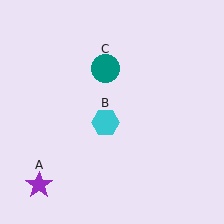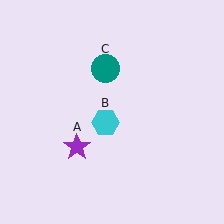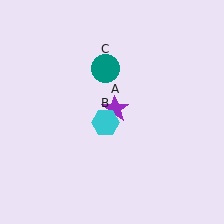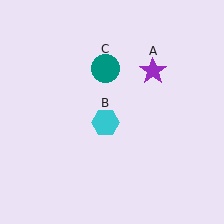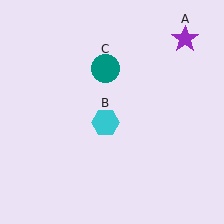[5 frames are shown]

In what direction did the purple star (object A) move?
The purple star (object A) moved up and to the right.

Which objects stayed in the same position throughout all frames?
Cyan hexagon (object B) and teal circle (object C) remained stationary.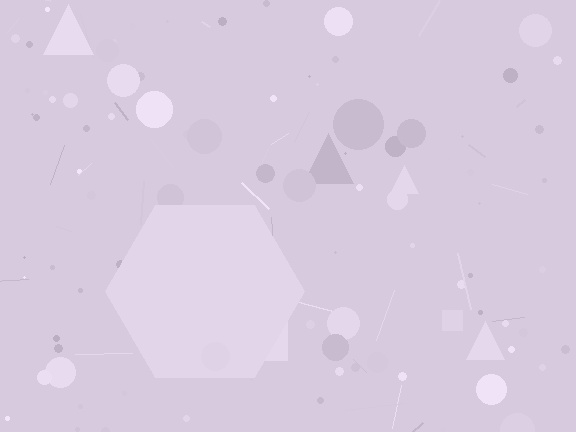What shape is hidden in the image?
A hexagon is hidden in the image.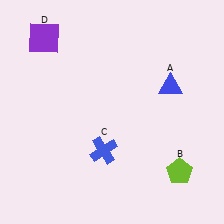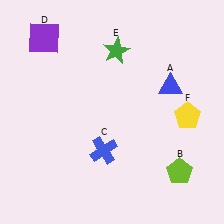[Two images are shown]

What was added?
A green star (E), a yellow pentagon (F) were added in Image 2.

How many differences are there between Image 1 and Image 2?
There are 2 differences between the two images.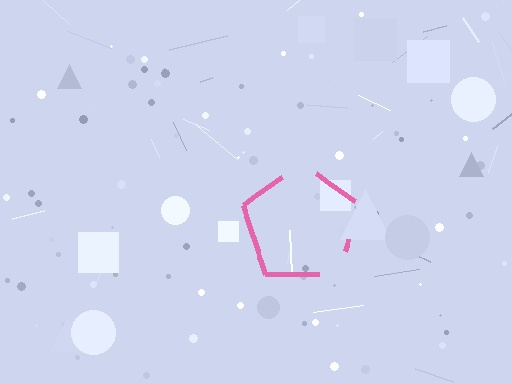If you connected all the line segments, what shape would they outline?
They would outline a pentagon.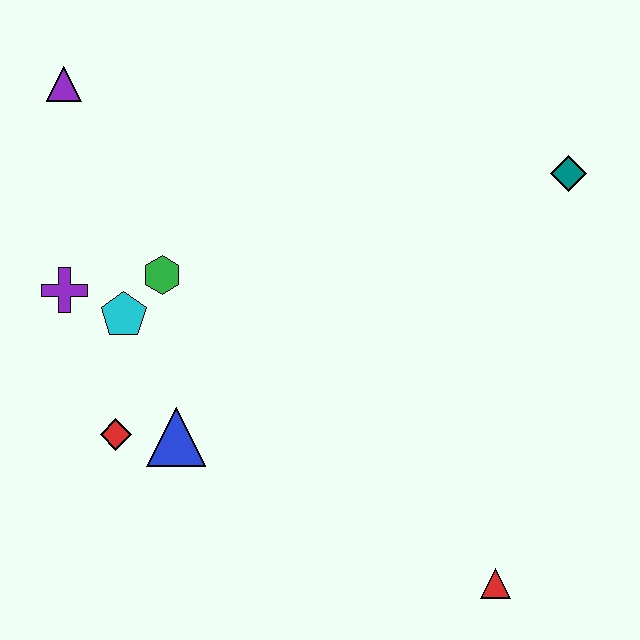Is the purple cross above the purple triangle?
No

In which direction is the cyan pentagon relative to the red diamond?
The cyan pentagon is above the red diamond.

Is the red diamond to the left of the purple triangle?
No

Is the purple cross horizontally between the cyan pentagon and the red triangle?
No